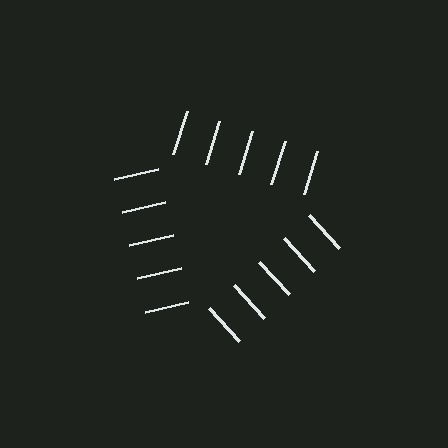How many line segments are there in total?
15 — 5 along each of the 3 edges.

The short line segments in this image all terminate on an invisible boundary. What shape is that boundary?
An illusory triangle — the line segments terminate on its edges but no continuous stroke is drawn.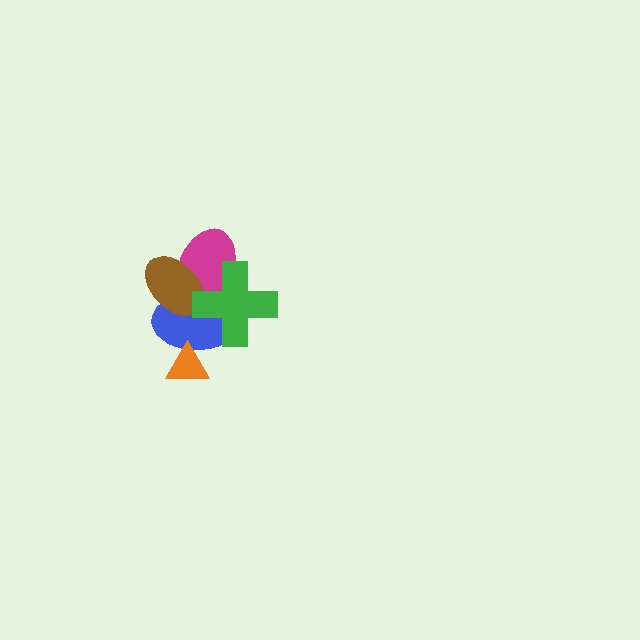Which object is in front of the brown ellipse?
The green cross is in front of the brown ellipse.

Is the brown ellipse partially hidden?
Yes, it is partially covered by another shape.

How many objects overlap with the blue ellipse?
4 objects overlap with the blue ellipse.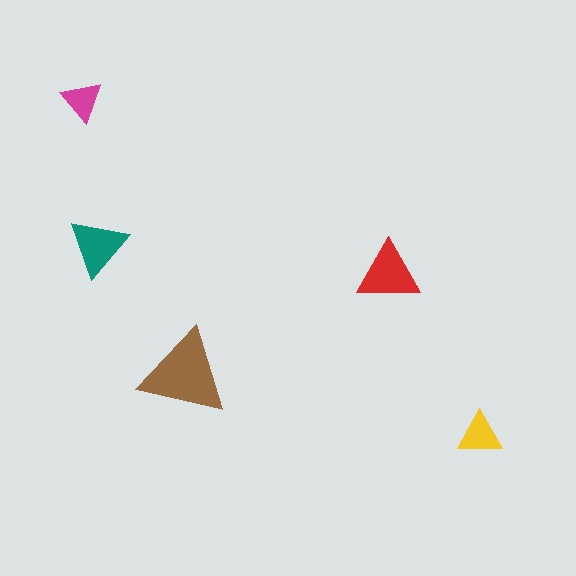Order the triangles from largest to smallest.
the brown one, the red one, the teal one, the yellow one, the magenta one.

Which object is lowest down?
The yellow triangle is bottommost.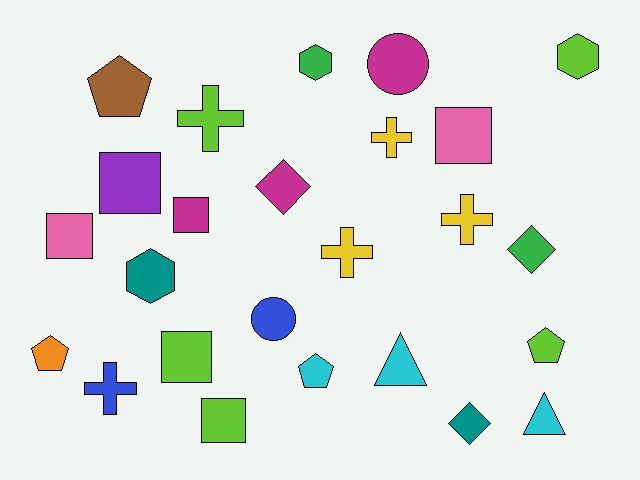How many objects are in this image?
There are 25 objects.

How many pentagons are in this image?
There are 4 pentagons.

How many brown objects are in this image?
There is 1 brown object.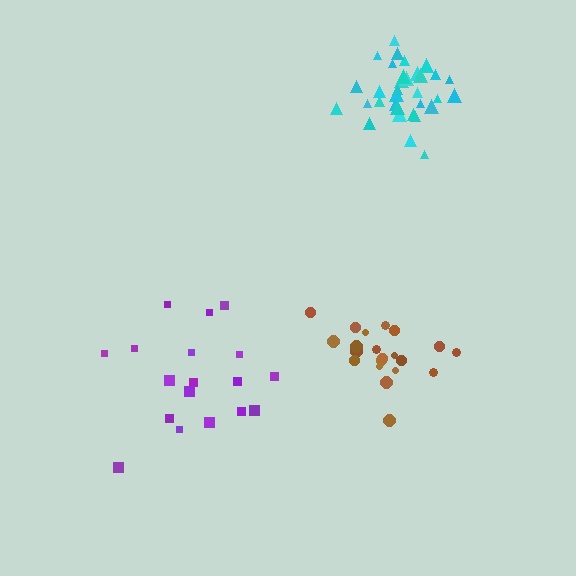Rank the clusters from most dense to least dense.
cyan, brown, purple.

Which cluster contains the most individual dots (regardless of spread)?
Cyan (34).